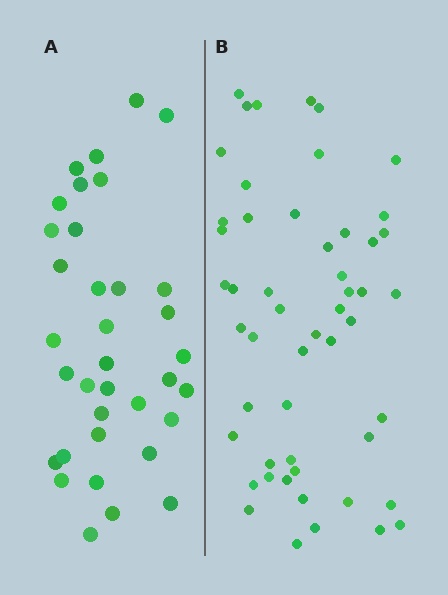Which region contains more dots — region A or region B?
Region B (the right region) has more dots.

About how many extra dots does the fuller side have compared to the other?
Region B has approximately 15 more dots than region A.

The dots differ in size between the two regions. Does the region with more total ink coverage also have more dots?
No. Region A has more total ink coverage because its dots are larger, but region B actually contains more individual dots. Total area can be misleading — the number of items is what matters here.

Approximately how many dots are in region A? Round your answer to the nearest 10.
About 40 dots. (The exact count is 35, which rounds to 40.)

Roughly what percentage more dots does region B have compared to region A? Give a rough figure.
About 50% more.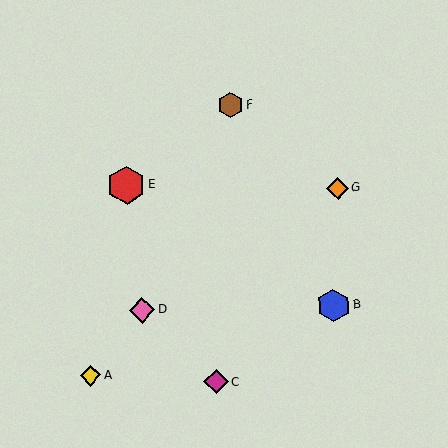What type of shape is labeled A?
Shape A is a yellow diamond.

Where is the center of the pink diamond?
The center of the pink diamond is at (142, 310).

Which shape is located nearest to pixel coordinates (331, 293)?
The blue hexagon (labeled B) at (334, 305) is nearest to that location.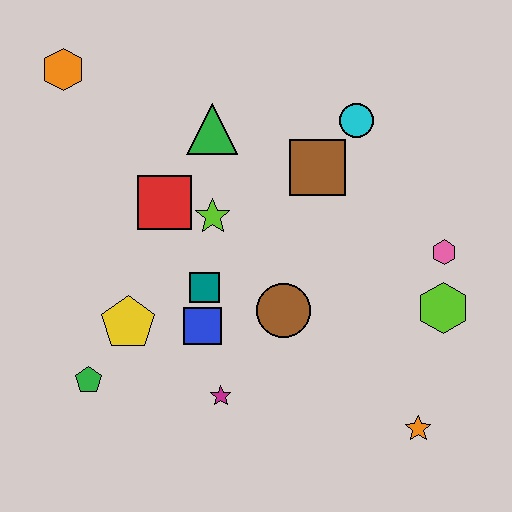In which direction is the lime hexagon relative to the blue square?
The lime hexagon is to the right of the blue square.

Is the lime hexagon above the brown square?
No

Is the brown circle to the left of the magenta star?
No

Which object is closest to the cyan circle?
The brown square is closest to the cyan circle.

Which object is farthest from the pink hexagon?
The orange hexagon is farthest from the pink hexagon.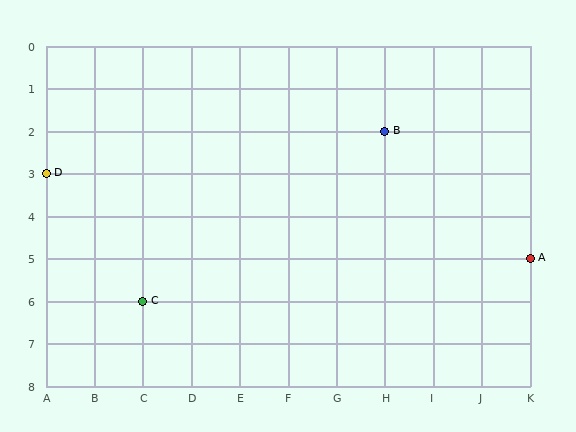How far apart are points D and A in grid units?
Points D and A are 10 columns and 2 rows apart (about 10.2 grid units diagonally).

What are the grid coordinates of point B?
Point B is at grid coordinates (H, 2).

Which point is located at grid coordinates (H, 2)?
Point B is at (H, 2).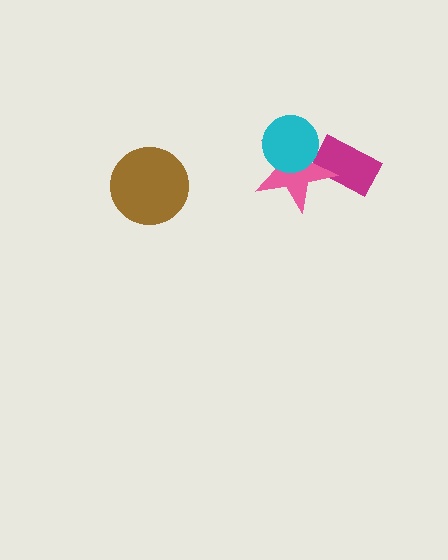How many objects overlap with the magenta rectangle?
1 object overlaps with the magenta rectangle.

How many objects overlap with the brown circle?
0 objects overlap with the brown circle.